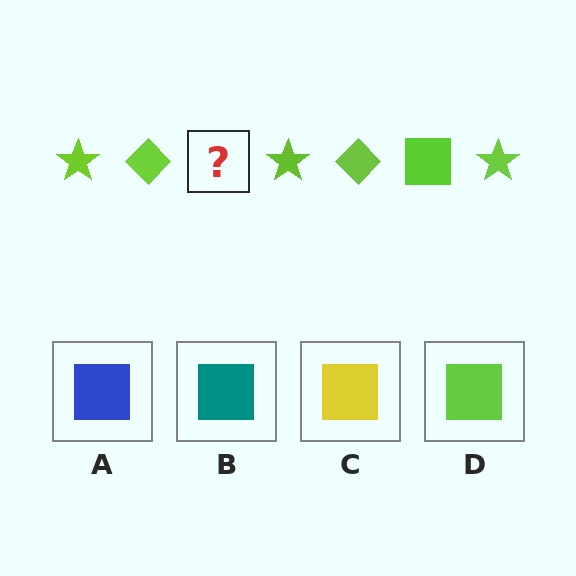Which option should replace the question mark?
Option D.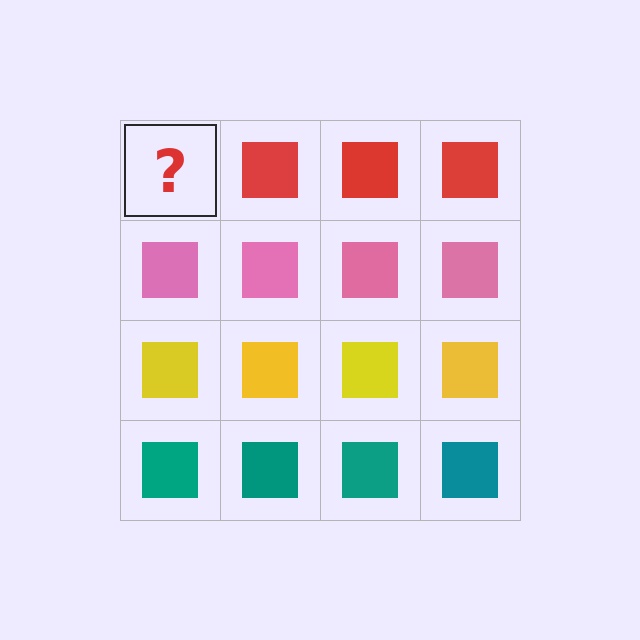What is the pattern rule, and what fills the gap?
The rule is that each row has a consistent color. The gap should be filled with a red square.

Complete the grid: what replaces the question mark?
The question mark should be replaced with a red square.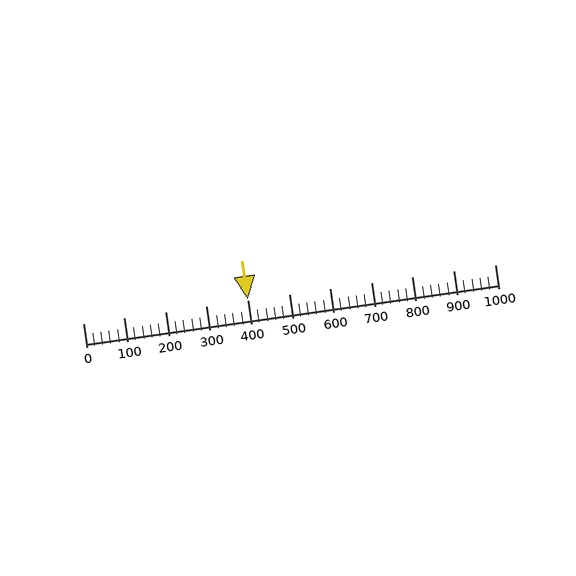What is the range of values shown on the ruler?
The ruler shows values from 0 to 1000.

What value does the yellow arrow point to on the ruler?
The yellow arrow points to approximately 400.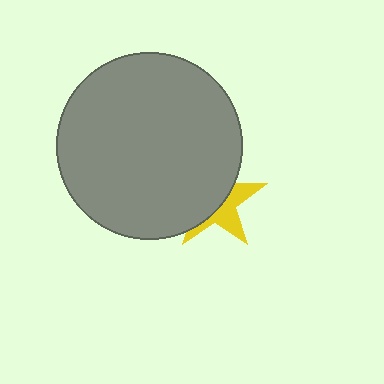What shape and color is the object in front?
The object in front is a gray circle.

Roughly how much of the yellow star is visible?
A small part of it is visible (roughly 41%).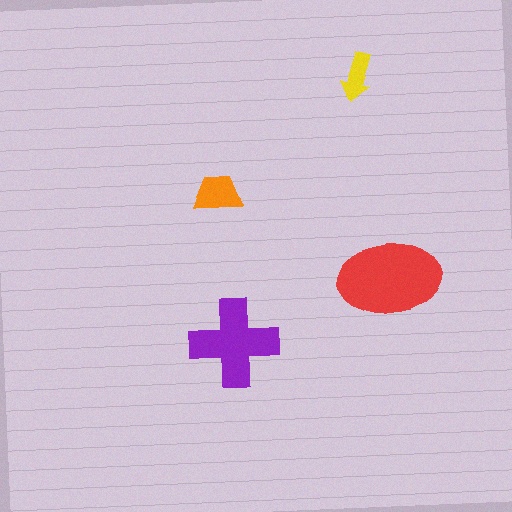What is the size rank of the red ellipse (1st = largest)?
1st.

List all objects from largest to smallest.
The red ellipse, the purple cross, the orange trapezoid, the yellow arrow.